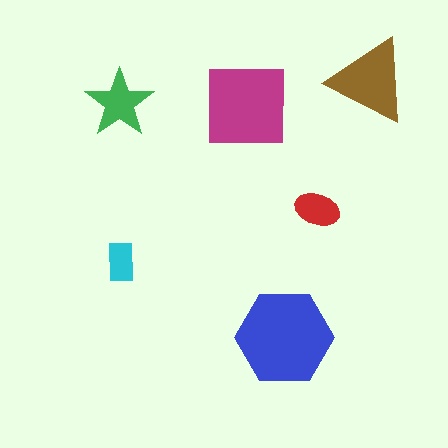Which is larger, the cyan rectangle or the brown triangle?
The brown triangle.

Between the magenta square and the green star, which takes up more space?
The magenta square.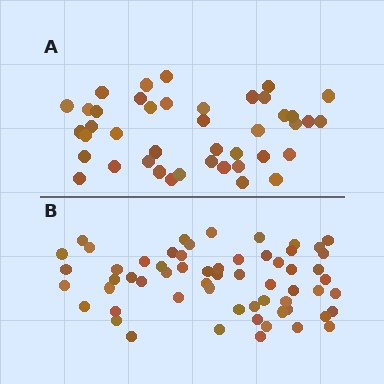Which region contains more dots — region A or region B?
Region B (the bottom region) has more dots.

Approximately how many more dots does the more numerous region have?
Region B has approximately 20 more dots than region A.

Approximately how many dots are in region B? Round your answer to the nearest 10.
About 60 dots.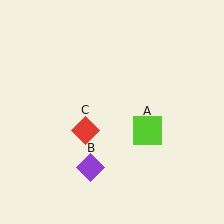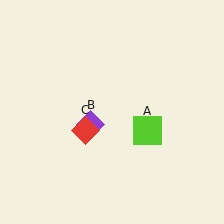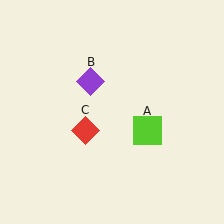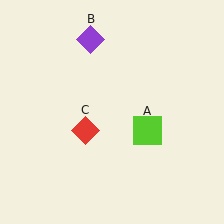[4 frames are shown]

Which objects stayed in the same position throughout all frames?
Lime square (object A) and red diamond (object C) remained stationary.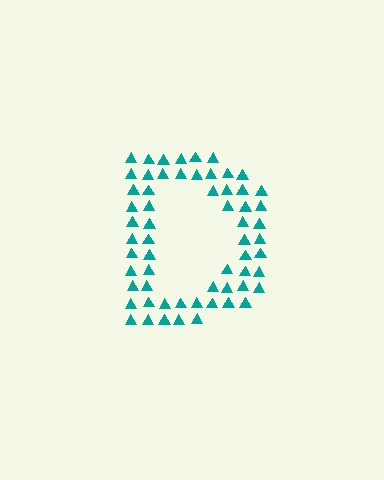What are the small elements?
The small elements are triangles.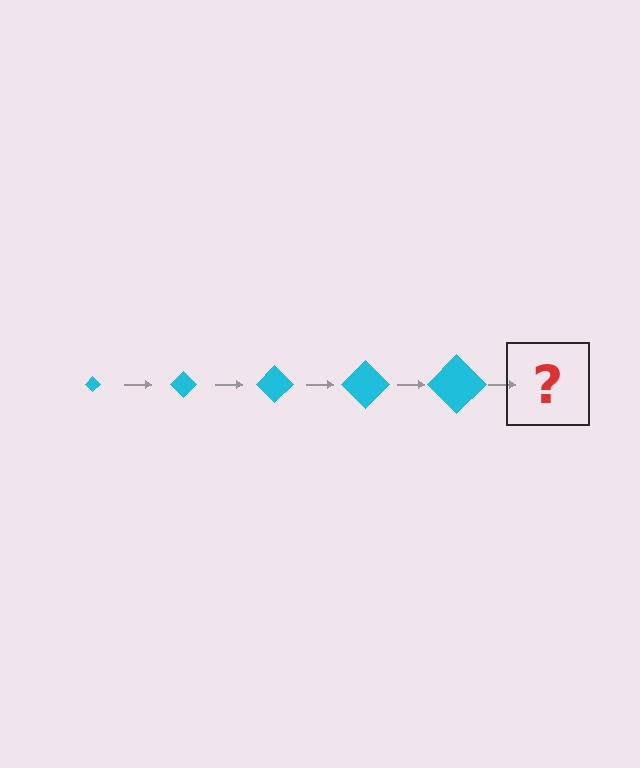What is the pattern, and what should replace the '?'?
The pattern is that the diamond gets progressively larger each step. The '?' should be a cyan diamond, larger than the previous one.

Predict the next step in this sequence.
The next step is a cyan diamond, larger than the previous one.